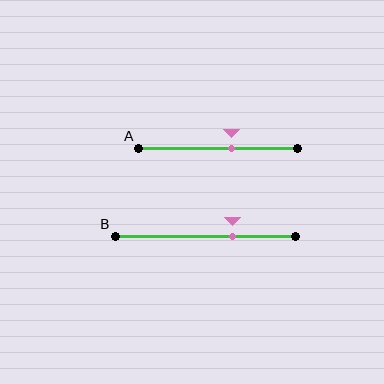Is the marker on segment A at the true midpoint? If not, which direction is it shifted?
No, the marker on segment A is shifted to the right by about 9% of the segment length.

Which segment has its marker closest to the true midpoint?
Segment A has its marker closest to the true midpoint.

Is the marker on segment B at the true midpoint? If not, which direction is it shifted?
No, the marker on segment B is shifted to the right by about 15% of the segment length.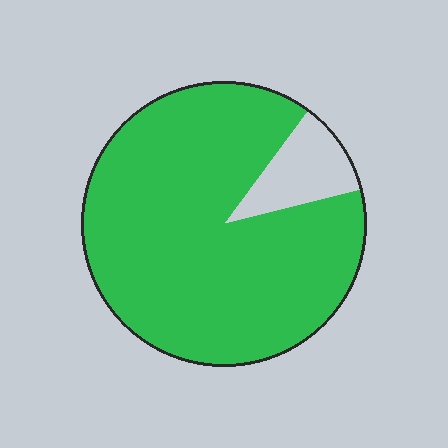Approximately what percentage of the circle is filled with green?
Approximately 90%.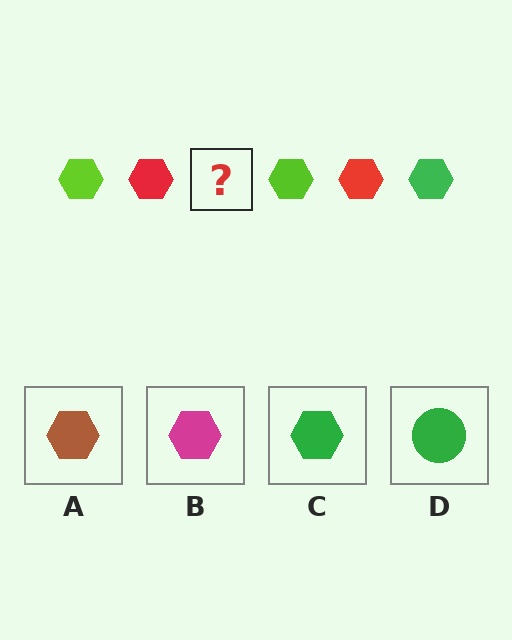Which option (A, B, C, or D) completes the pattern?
C.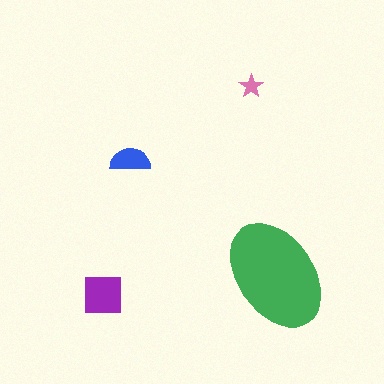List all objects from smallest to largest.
The pink star, the blue semicircle, the purple square, the green ellipse.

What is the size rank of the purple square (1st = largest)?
2nd.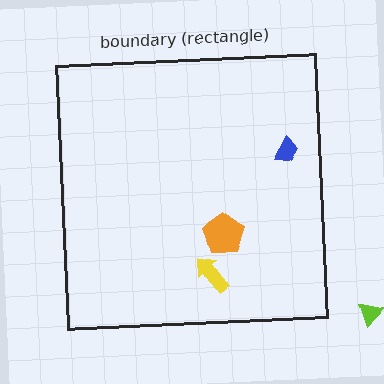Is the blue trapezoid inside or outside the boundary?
Inside.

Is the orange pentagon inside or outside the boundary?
Inside.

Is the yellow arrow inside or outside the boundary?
Inside.